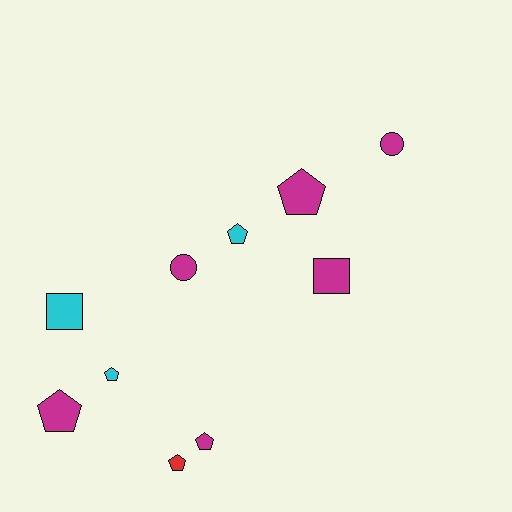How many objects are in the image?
There are 10 objects.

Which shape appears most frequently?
Pentagon, with 6 objects.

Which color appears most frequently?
Magenta, with 6 objects.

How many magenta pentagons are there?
There are 3 magenta pentagons.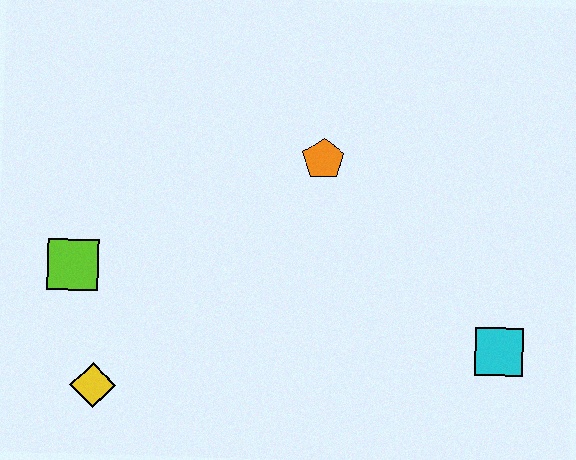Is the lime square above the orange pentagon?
No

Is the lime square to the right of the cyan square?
No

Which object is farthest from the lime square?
The cyan square is farthest from the lime square.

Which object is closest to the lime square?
The yellow diamond is closest to the lime square.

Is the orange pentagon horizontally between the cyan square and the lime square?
Yes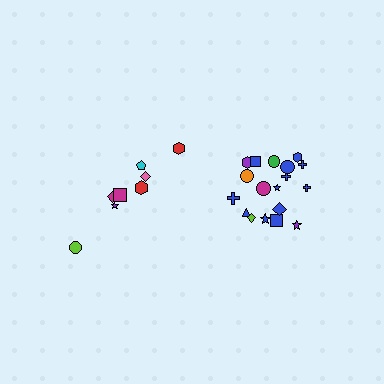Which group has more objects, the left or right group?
The right group.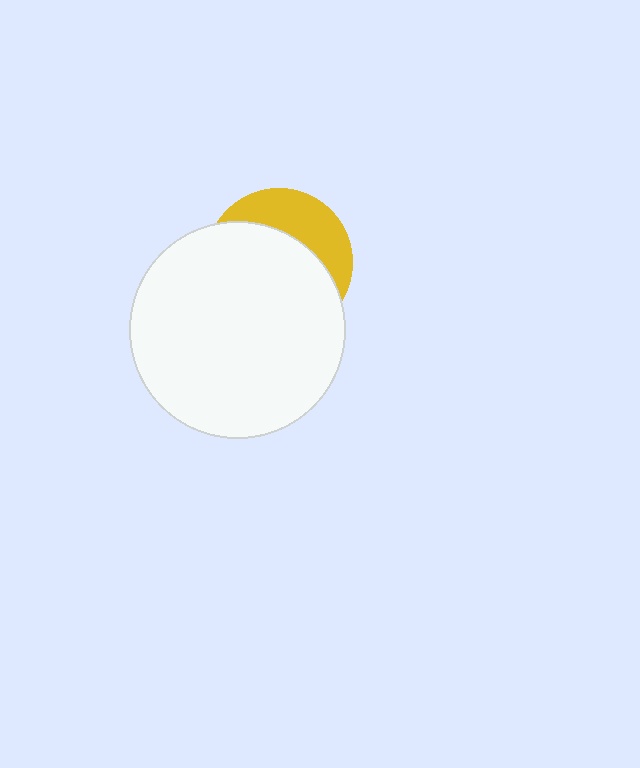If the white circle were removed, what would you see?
You would see the complete yellow circle.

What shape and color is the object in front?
The object in front is a white circle.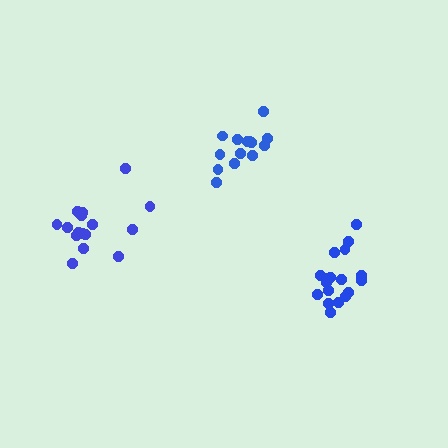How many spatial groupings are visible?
There are 3 spatial groupings.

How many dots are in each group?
Group 1: 18 dots, Group 2: 14 dots, Group 3: 16 dots (48 total).